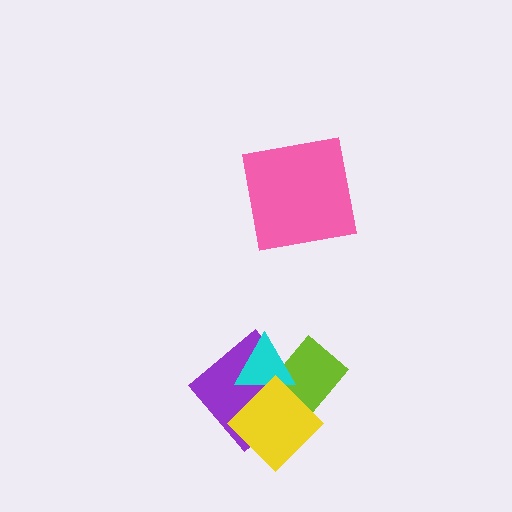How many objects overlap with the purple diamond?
3 objects overlap with the purple diamond.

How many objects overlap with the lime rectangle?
3 objects overlap with the lime rectangle.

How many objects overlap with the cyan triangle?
3 objects overlap with the cyan triangle.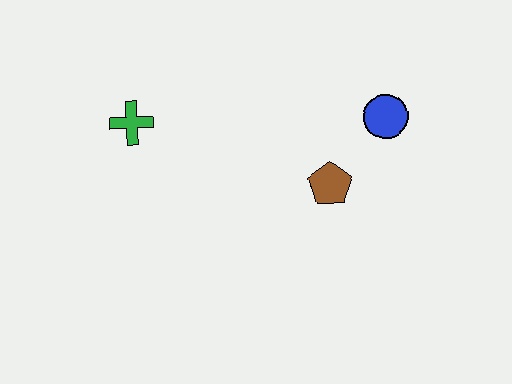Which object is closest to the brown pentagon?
The blue circle is closest to the brown pentagon.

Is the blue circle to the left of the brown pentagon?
No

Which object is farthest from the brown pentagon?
The green cross is farthest from the brown pentagon.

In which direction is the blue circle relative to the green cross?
The blue circle is to the right of the green cross.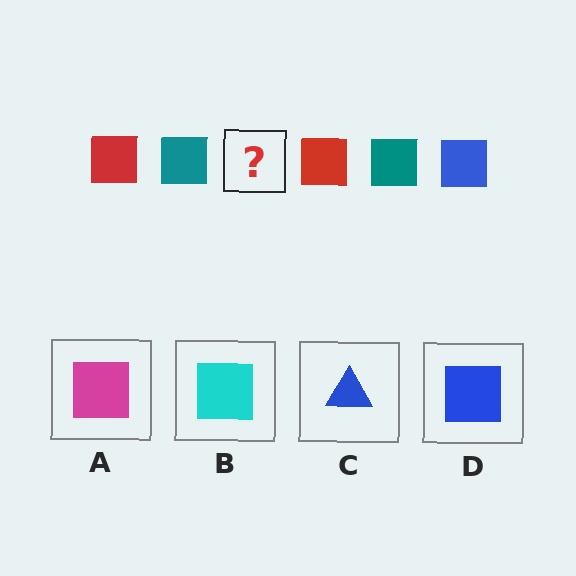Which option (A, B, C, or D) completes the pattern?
D.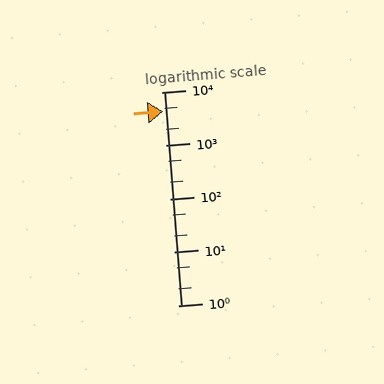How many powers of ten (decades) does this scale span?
The scale spans 4 decades, from 1 to 10000.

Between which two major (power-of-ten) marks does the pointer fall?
The pointer is between 1000 and 10000.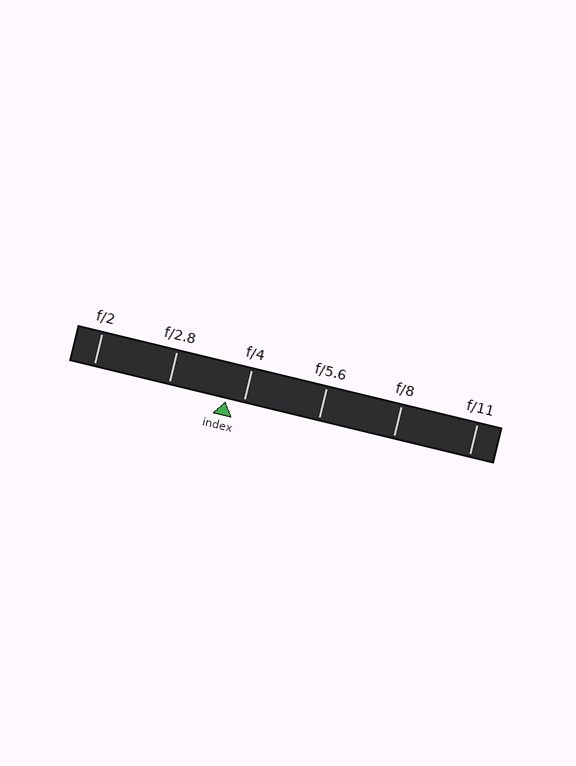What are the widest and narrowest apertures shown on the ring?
The widest aperture shown is f/2 and the narrowest is f/11.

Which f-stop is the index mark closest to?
The index mark is closest to f/4.